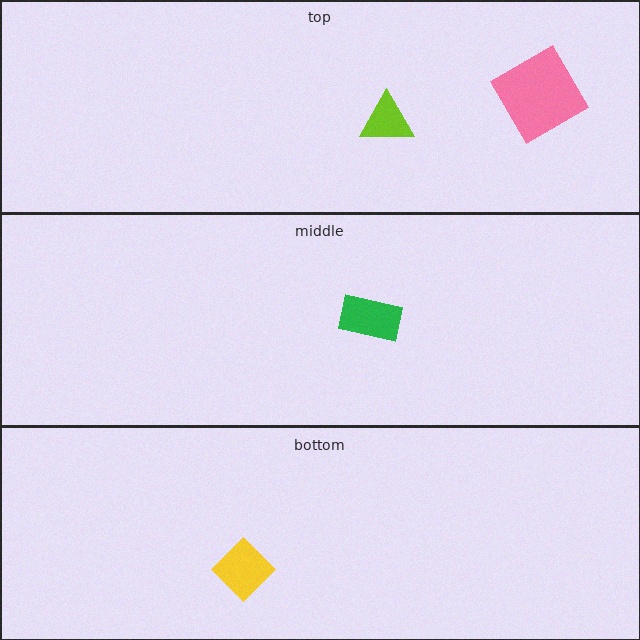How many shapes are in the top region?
2.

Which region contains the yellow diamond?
The bottom region.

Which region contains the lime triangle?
The top region.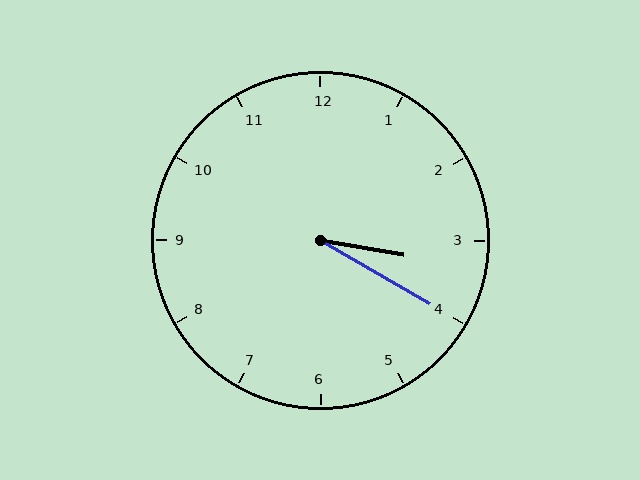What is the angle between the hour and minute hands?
Approximately 20 degrees.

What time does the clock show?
3:20.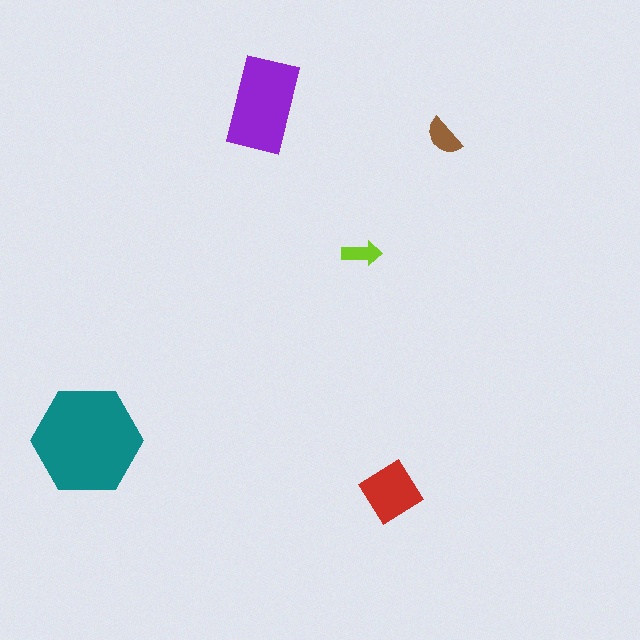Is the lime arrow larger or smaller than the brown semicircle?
Smaller.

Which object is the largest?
The teal hexagon.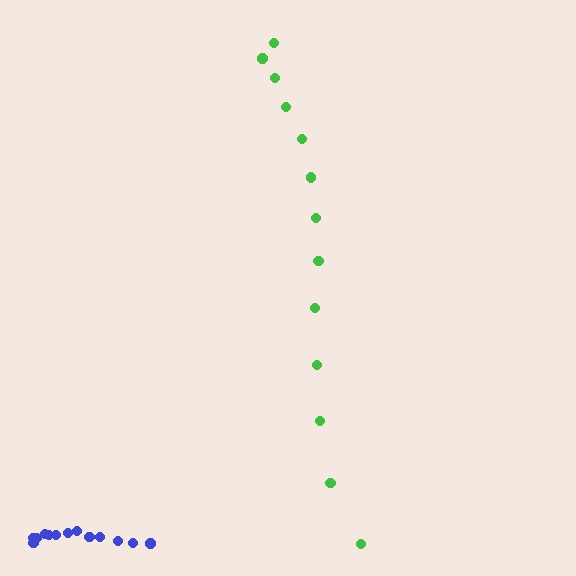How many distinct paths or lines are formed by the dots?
There are 2 distinct paths.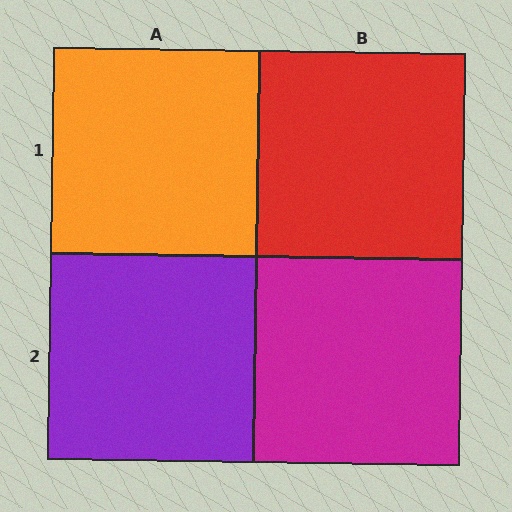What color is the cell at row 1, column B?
Red.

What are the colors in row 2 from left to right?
Purple, magenta.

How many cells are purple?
1 cell is purple.